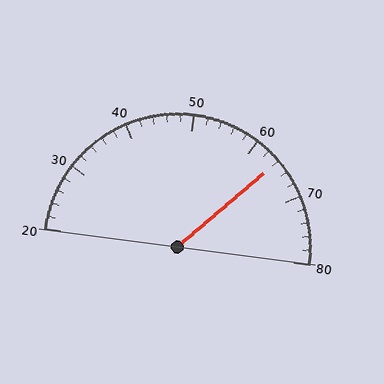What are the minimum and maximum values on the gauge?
The gauge ranges from 20 to 80.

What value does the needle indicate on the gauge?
The needle indicates approximately 64.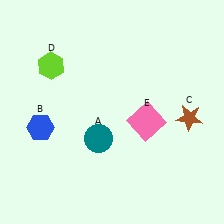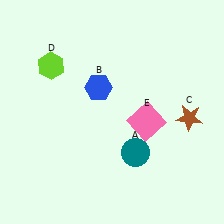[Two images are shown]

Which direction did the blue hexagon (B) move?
The blue hexagon (B) moved right.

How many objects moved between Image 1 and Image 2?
2 objects moved between the two images.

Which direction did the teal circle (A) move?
The teal circle (A) moved right.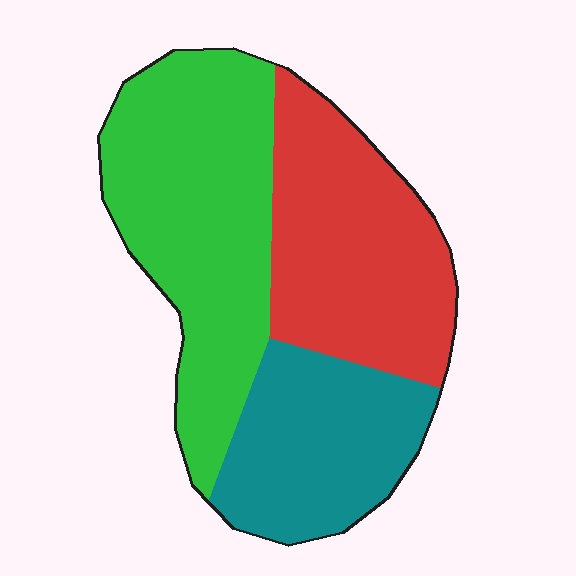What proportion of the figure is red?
Red takes up about one third (1/3) of the figure.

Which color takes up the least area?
Teal, at roughly 25%.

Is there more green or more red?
Green.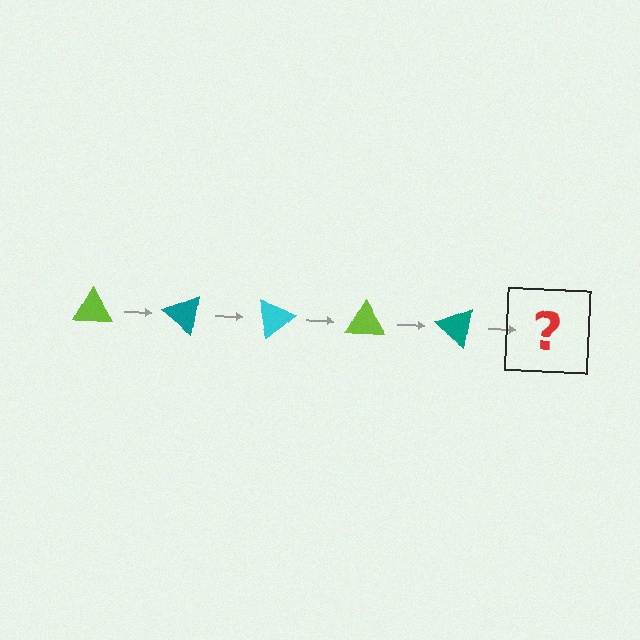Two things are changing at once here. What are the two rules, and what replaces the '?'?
The two rules are that it rotates 40 degrees each step and the color cycles through lime, teal, and cyan. The '?' should be a cyan triangle, rotated 200 degrees from the start.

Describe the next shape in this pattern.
It should be a cyan triangle, rotated 200 degrees from the start.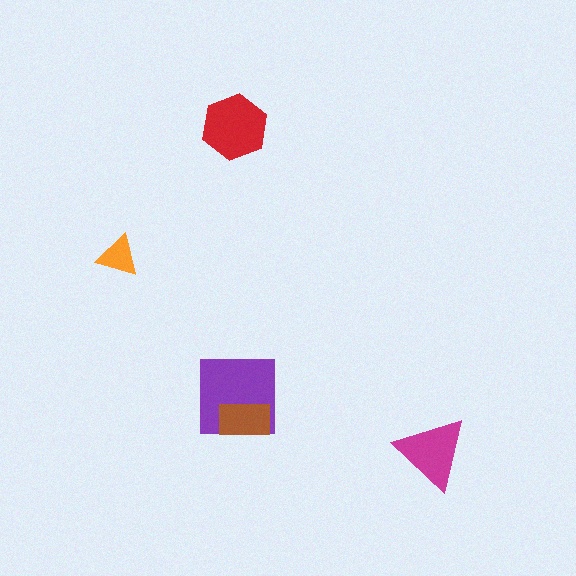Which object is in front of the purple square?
The brown rectangle is in front of the purple square.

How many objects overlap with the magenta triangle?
0 objects overlap with the magenta triangle.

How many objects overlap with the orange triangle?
0 objects overlap with the orange triangle.